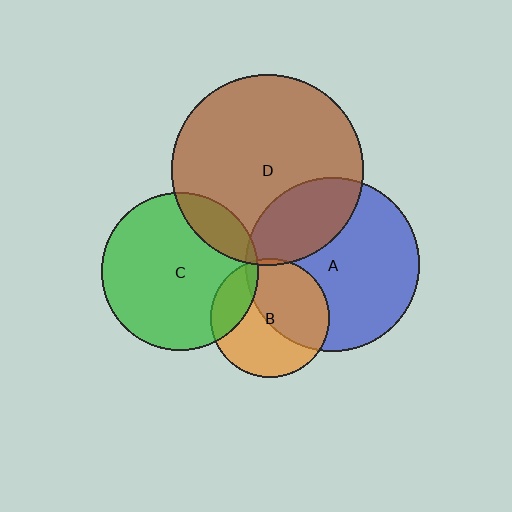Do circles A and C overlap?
Yes.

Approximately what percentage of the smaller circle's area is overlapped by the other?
Approximately 5%.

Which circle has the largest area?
Circle D (brown).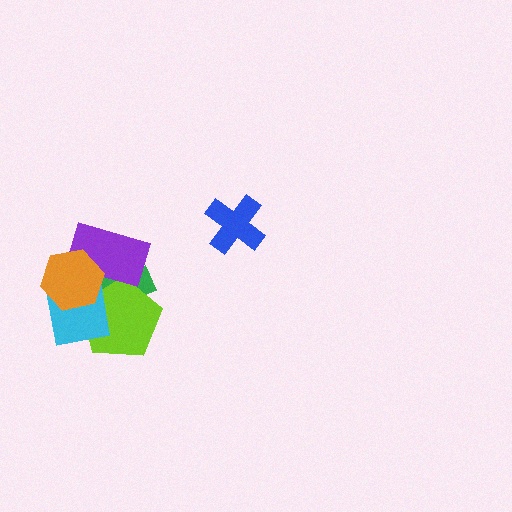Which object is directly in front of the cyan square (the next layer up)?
The purple rectangle is directly in front of the cyan square.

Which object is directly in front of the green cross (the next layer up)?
The lime pentagon is directly in front of the green cross.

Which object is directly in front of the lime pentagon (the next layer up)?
The cyan square is directly in front of the lime pentagon.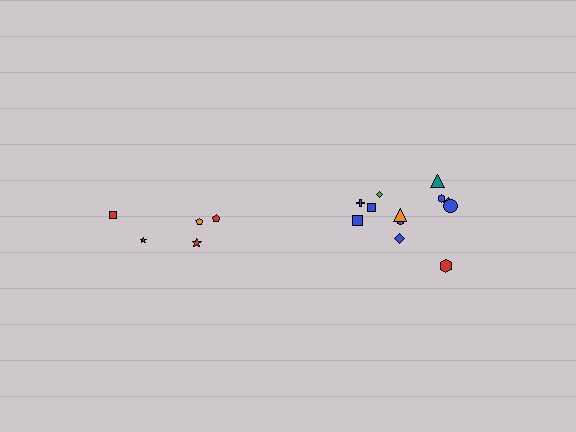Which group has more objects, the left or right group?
The right group.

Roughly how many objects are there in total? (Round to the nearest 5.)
Roughly 15 objects in total.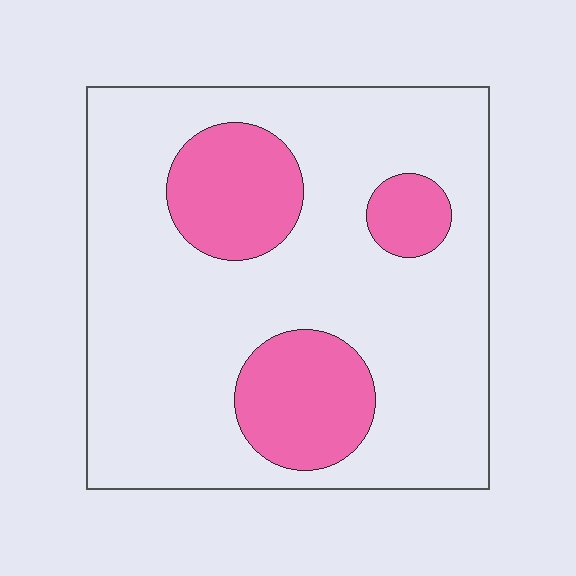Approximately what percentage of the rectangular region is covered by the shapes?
Approximately 20%.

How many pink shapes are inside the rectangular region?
3.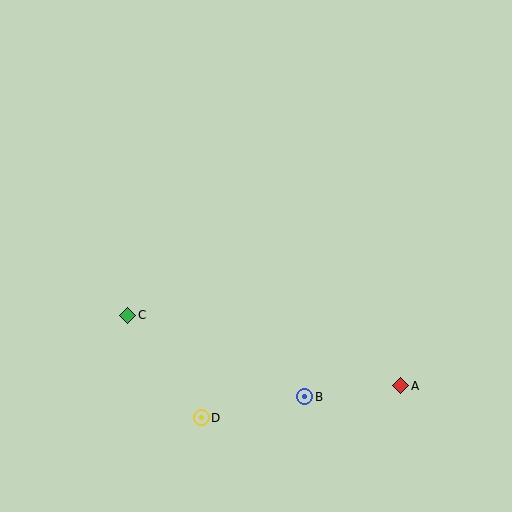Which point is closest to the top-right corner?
Point A is closest to the top-right corner.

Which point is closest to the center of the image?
Point C at (128, 315) is closest to the center.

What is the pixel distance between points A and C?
The distance between A and C is 282 pixels.